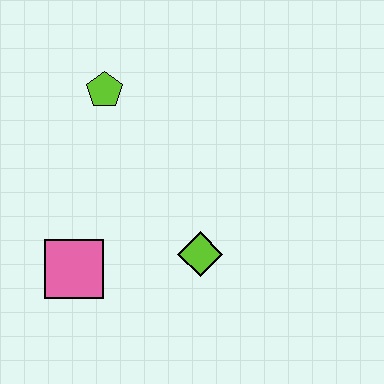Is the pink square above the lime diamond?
No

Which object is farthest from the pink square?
The lime pentagon is farthest from the pink square.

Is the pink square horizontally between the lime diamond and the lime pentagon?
No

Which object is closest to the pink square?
The lime diamond is closest to the pink square.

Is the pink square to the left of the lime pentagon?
Yes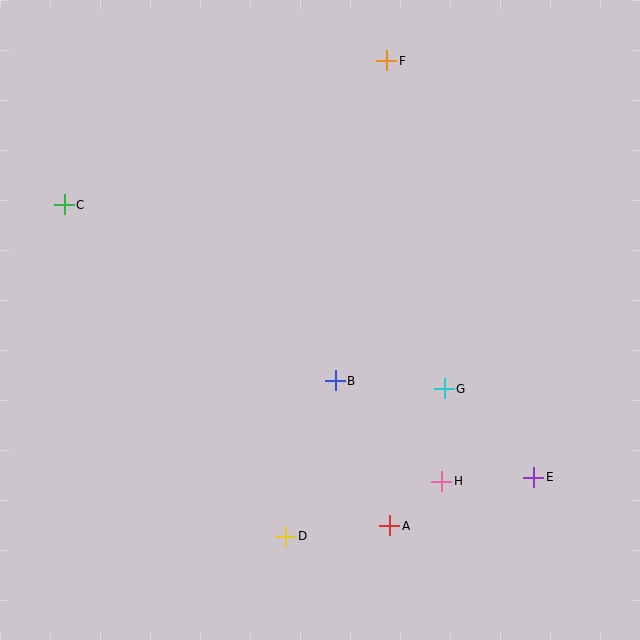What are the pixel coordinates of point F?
Point F is at (387, 61).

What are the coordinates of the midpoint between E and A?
The midpoint between E and A is at (462, 501).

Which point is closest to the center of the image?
Point B at (335, 381) is closest to the center.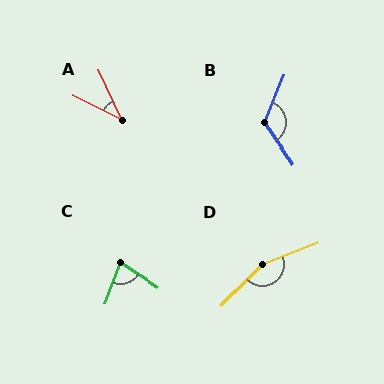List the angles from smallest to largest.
A (39°), C (78°), B (124°), D (156°).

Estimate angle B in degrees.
Approximately 124 degrees.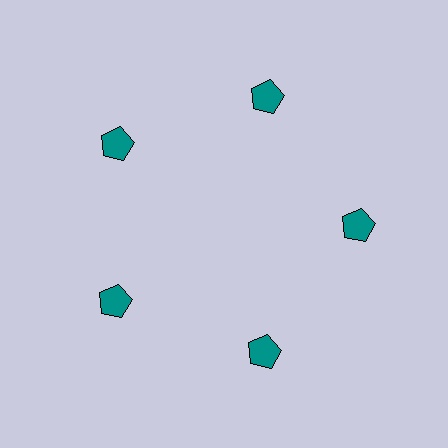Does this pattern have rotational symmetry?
Yes, this pattern has 5-fold rotational symmetry. It looks the same after rotating 72 degrees around the center.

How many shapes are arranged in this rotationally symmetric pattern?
There are 5 shapes, arranged in 5 groups of 1.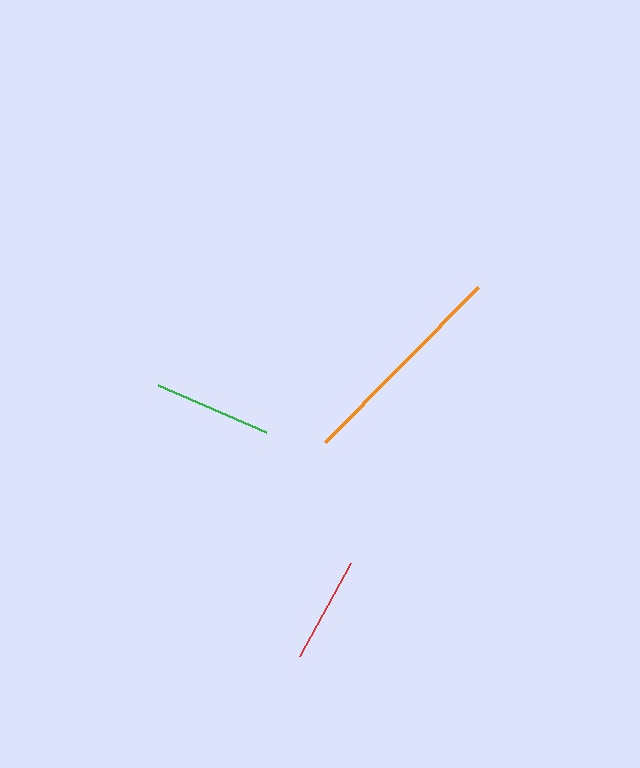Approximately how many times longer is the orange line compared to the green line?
The orange line is approximately 1.9 times the length of the green line.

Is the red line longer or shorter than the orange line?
The orange line is longer than the red line.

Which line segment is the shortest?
The red line is the shortest at approximately 106 pixels.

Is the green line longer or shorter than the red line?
The green line is longer than the red line.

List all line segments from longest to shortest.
From longest to shortest: orange, green, red.